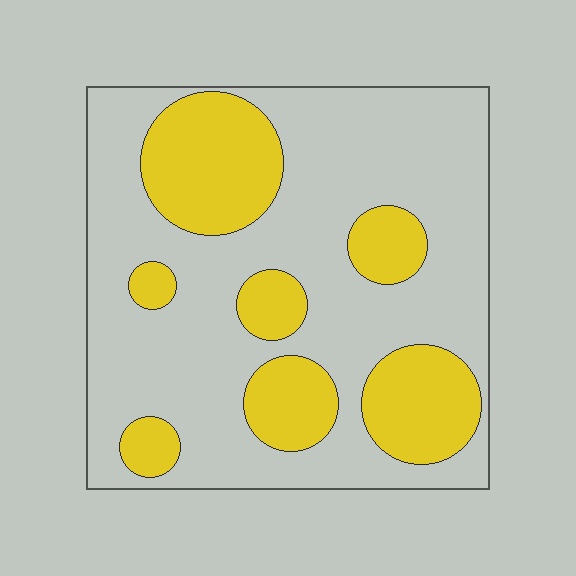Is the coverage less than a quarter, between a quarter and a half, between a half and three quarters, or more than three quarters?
Between a quarter and a half.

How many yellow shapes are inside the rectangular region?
7.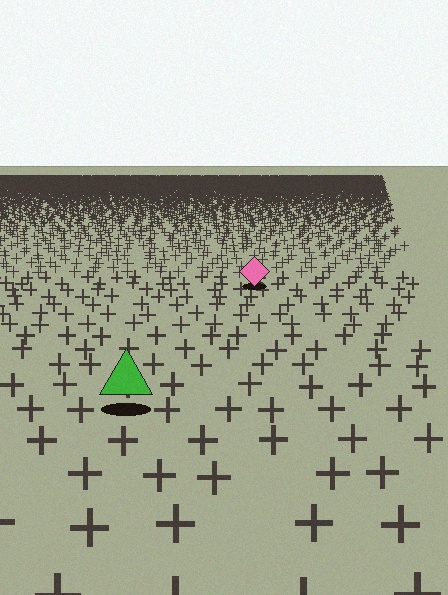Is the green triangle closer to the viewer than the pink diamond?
Yes. The green triangle is closer — you can tell from the texture gradient: the ground texture is coarser near it.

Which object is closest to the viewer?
The green triangle is closest. The texture marks near it are larger and more spread out.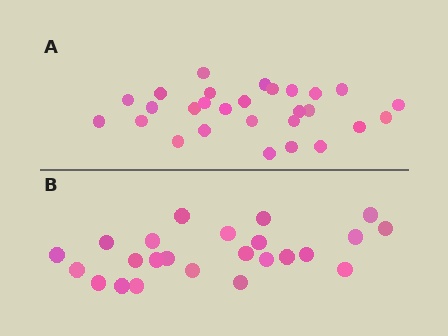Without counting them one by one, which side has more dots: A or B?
Region A (the top region) has more dots.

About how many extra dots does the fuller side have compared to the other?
Region A has about 4 more dots than region B.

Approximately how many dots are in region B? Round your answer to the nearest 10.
About 20 dots. (The exact count is 24, which rounds to 20.)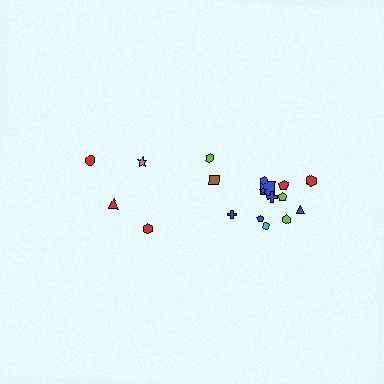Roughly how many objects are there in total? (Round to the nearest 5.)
Roughly 20 objects in total.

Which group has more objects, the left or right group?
The right group.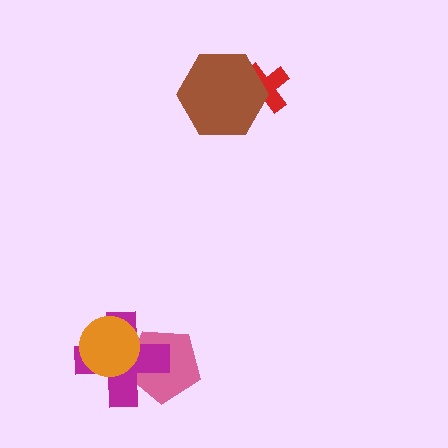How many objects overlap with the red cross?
1 object overlaps with the red cross.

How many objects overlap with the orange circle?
2 objects overlap with the orange circle.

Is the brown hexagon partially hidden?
No, no other shape covers it.